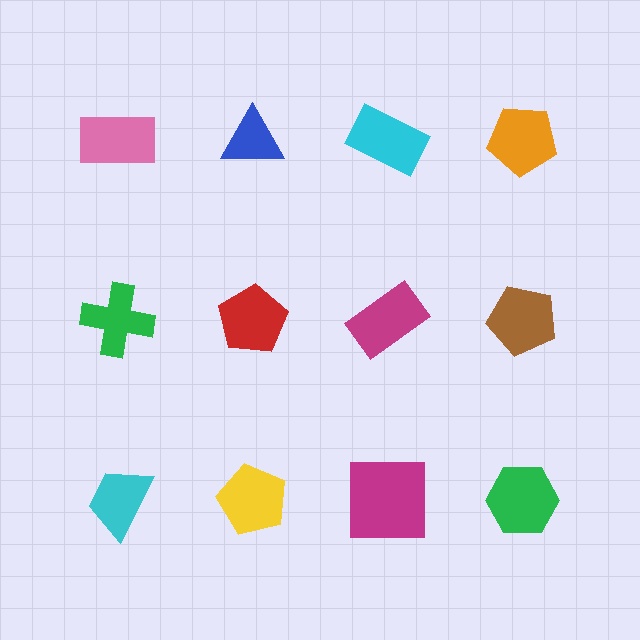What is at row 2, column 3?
A magenta rectangle.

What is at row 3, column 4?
A green hexagon.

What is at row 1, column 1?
A pink rectangle.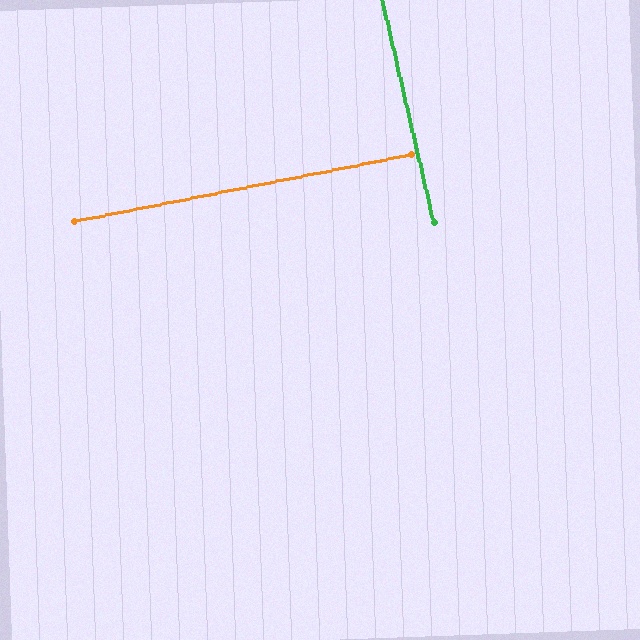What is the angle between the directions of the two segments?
Approximately 88 degrees.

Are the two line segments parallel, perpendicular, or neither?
Perpendicular — they meet at approximately 88°.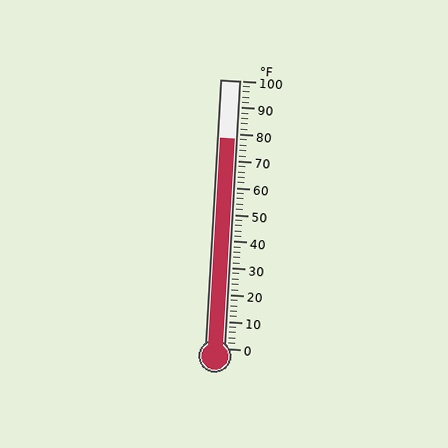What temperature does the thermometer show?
The thermometer shows approximately 78°F.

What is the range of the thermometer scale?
The thermometer scale ranges from 0°F to 100°F.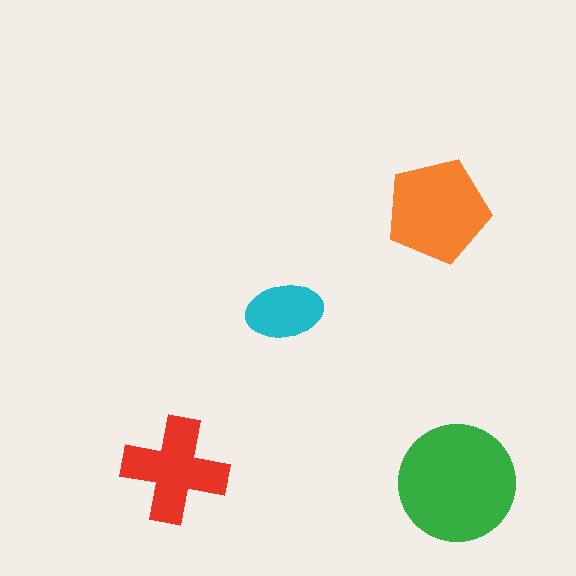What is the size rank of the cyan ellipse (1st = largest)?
4th.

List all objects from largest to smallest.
The green circle, the orange pentagon, the red cross, the cyan ellipse.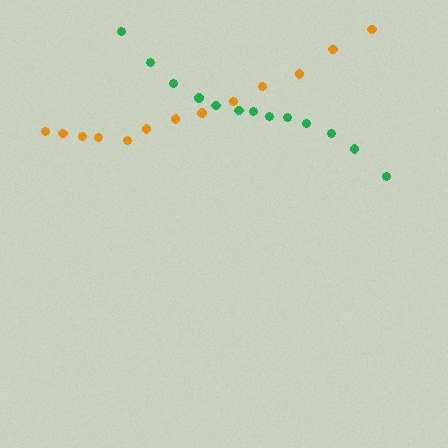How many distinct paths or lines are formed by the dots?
There are 2 distinct paths.